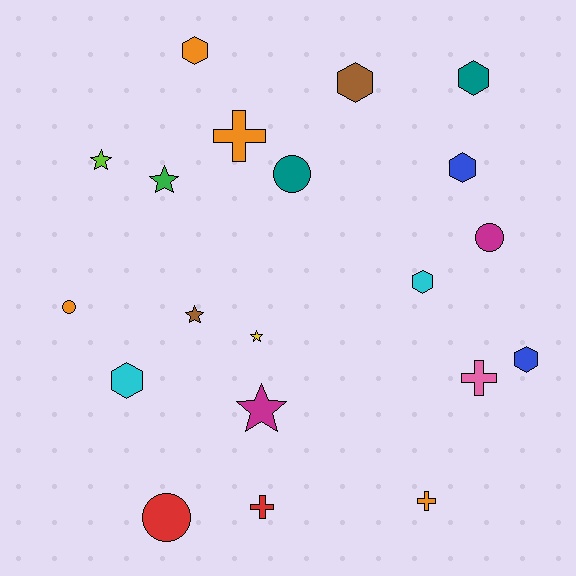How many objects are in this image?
There are 20 objects.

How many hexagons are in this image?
There are 7 hexagons.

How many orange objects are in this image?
There are 4 orange objects.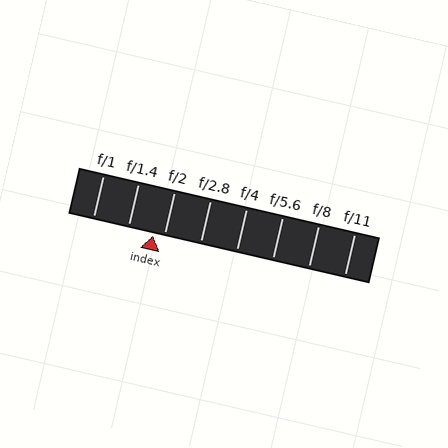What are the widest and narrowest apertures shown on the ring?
The widest aperture shown is f/1 and the narrowest is f/11.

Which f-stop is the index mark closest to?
The index mark is closest to f/2.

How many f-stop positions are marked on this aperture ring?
There are 8 f-stop positions marked.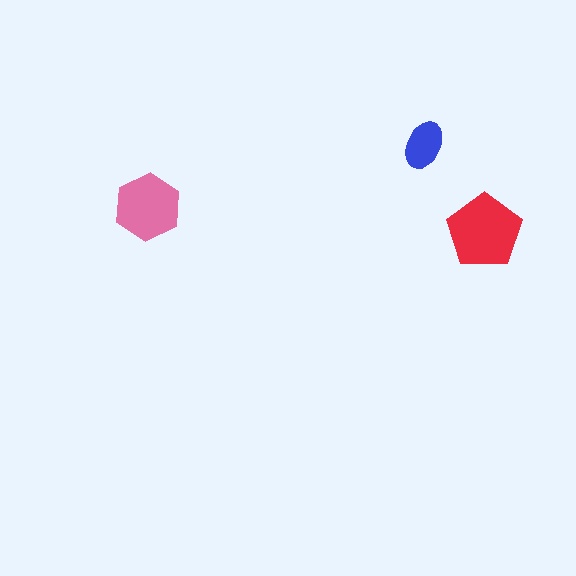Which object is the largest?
The red pentagon.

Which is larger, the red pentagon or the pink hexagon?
The red pentagon.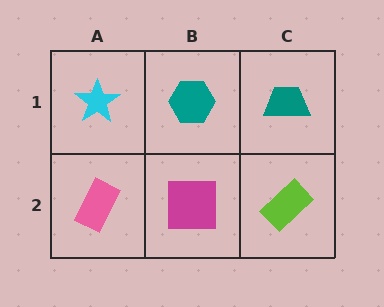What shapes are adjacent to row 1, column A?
A pink rectangle (row 2, column A), a teal hexagon (row 1, column B).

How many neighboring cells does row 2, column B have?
3.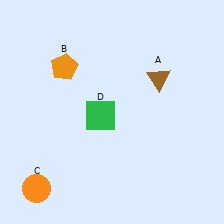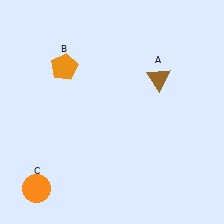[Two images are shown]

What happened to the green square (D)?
The green square (D) was removed in Image 2. It was in the bottom-left area of Image 1.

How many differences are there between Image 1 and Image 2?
There is 1 difference between the two images.